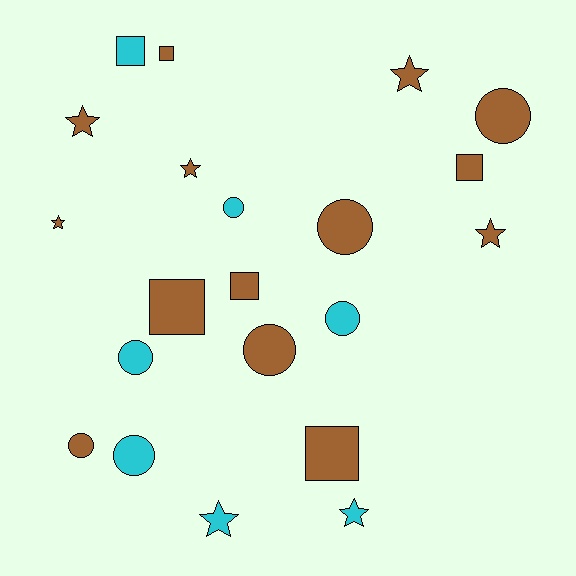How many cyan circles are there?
There are 4 cyan circles.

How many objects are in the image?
There are 21 objects.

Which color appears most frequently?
Brown, with 14 objects.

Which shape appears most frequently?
Circle, with 8 objects.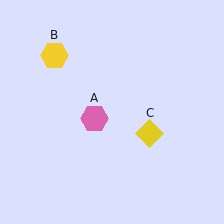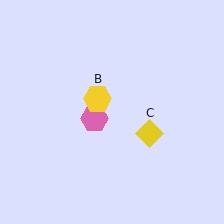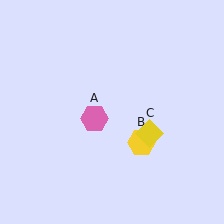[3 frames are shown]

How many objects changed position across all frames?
1 object changed position: yellow hexagon (object B).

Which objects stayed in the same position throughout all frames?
Pink hexagon (object A) and yellow diamond (object C) remained stationary.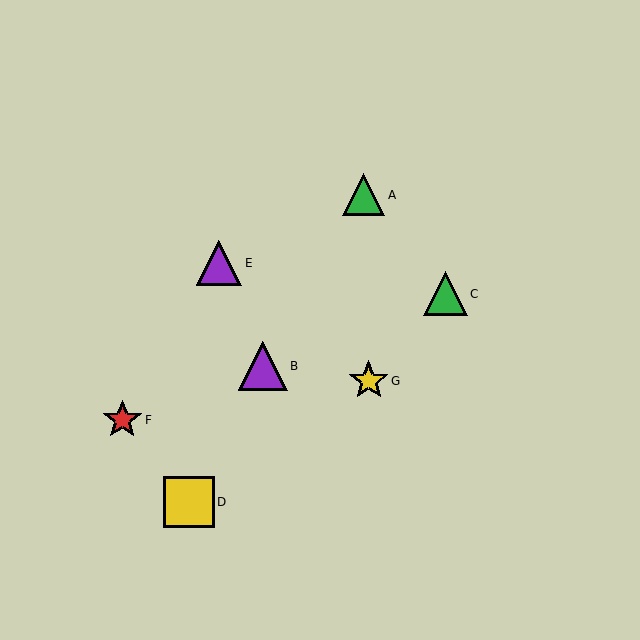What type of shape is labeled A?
Shape A is a green triangle.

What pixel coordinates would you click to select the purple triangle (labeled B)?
Click at (263, 366) to select the purple triangle B.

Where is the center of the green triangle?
The center of the green triangle is at (445, 294).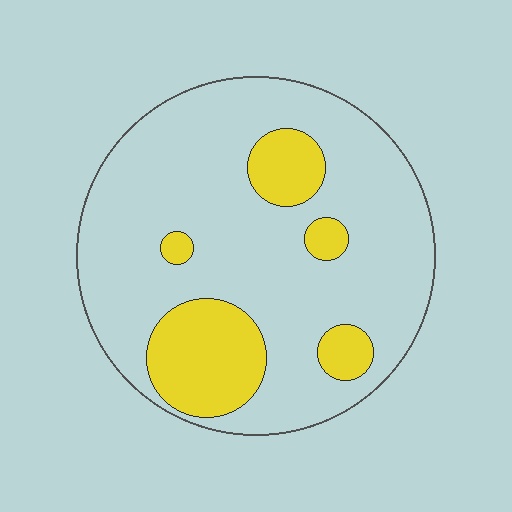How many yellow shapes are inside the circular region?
5.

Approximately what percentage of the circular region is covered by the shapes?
Approximately 20%.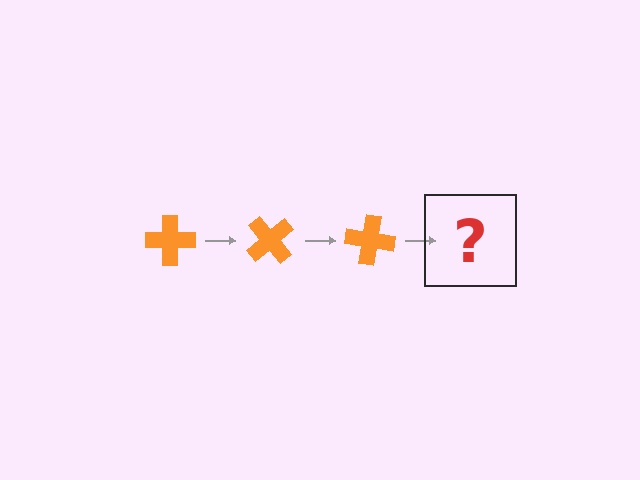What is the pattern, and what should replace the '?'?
The pattern is that the cross rotates 50 degrees each step. The '?' should be an orange cross rotated 150 degrees.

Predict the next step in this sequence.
The next step is an orange cross rotated 150 degrees.